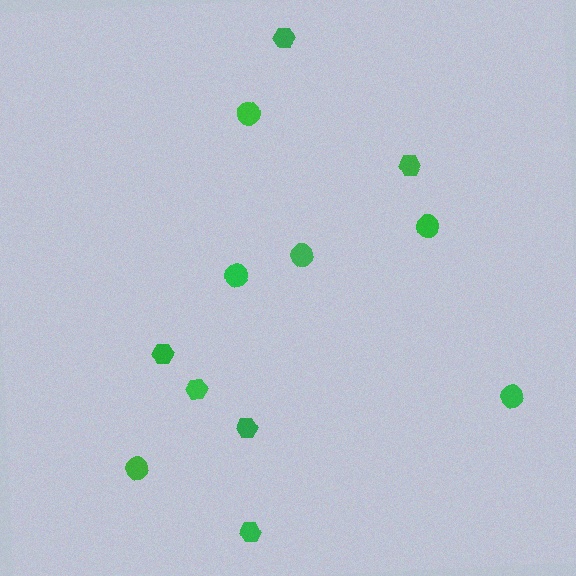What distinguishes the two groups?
There are 2 groups: one group of hexagons (6) and one group of circles (6).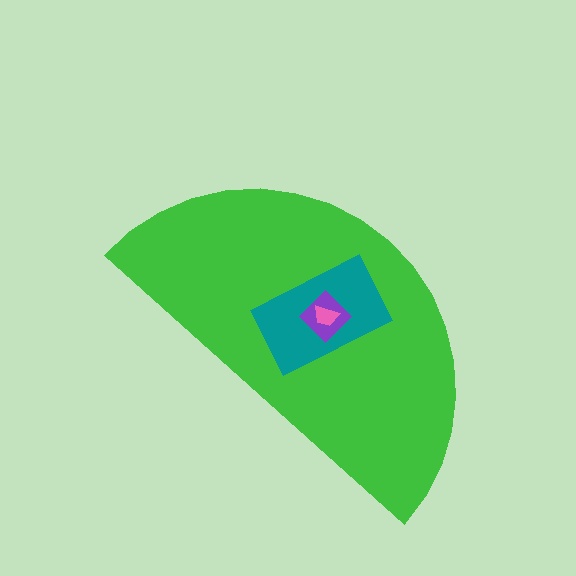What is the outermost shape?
The green semicircle.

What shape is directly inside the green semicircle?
The teal rectangle.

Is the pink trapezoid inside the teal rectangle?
Yes.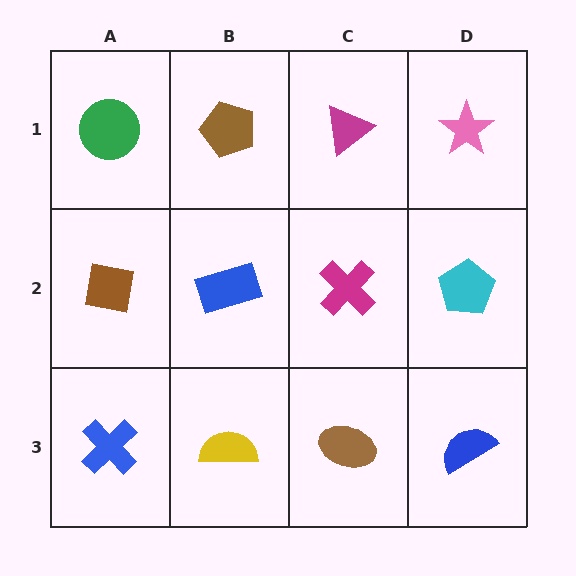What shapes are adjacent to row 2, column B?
A brown pentagon (row 1, column B), a yellow semicircle (row 3, column B), a brown square (row 2, column A), a magenta cross (row 2, column C).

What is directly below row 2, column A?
A blue cross.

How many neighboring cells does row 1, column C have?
3.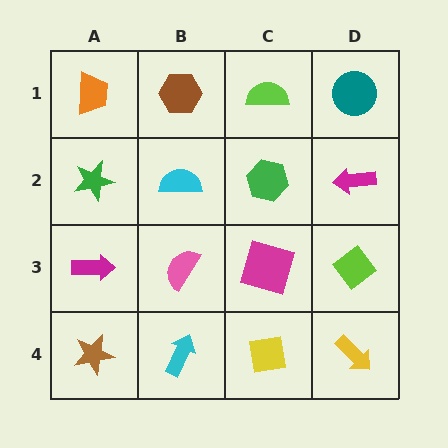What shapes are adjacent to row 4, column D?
A lime diamond (row 3, column D), a yellow square (row 4, column C).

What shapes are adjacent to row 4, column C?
A magenta square (row 3, column C), a cyan arrow (row 4, column B), a yellow arrow (row 4, column D).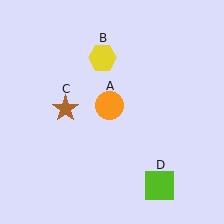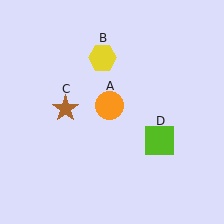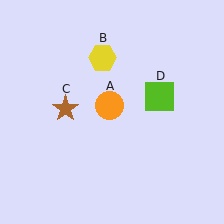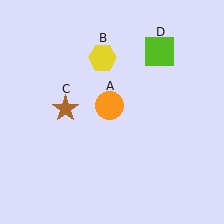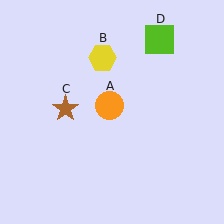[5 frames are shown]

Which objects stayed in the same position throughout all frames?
Orange circle (object A) and yellow hexagon (object B) and brown star (object C) remained stationary.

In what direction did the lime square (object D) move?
The lime square (object D) moved up.